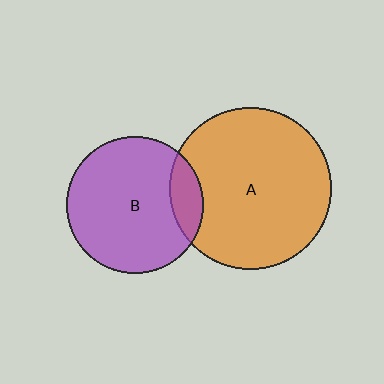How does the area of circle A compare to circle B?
Approximately 1.4 times.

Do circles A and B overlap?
Yes.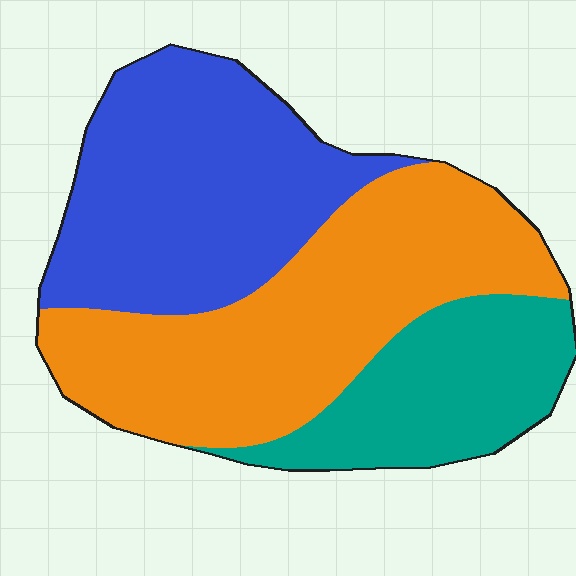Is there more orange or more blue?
Orange.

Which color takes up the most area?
Orange, at roughly 40%.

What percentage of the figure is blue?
Blue covers 36% of the figure.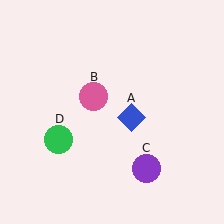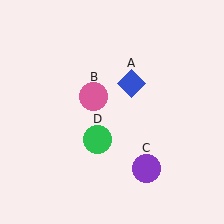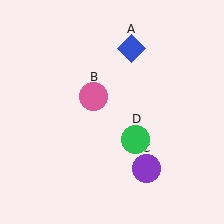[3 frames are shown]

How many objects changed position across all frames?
2 objects changed position: blue diamond (object A), green circle (object D).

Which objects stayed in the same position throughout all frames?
Pink circle (object B) and purple circle (object C) remained stationary.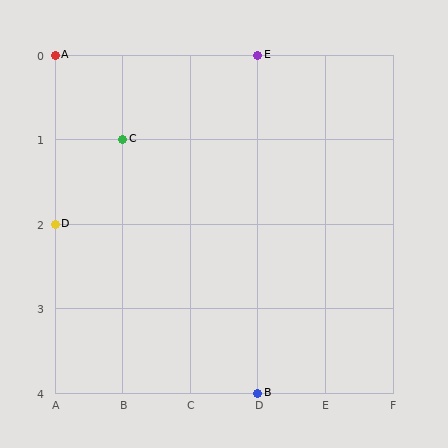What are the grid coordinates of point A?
Point A is at grid coordinates (A, 0).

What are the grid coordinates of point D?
Point D is at grid coordinates (A, 2).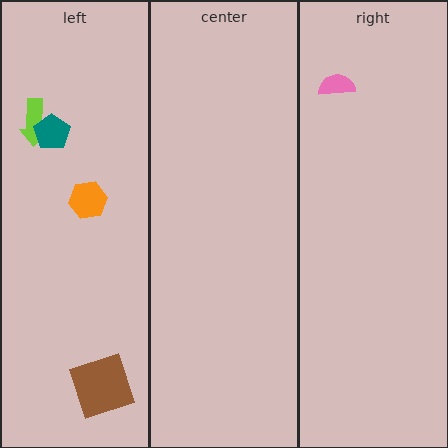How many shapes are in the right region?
1.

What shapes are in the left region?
The orange hexagon, the lime arrow, the brown square, the teal pentagon.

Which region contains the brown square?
The left region.